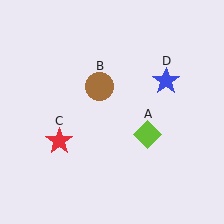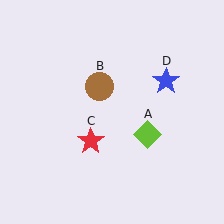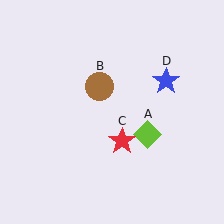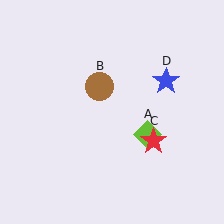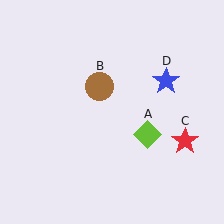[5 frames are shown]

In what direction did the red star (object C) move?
The red star (object C) moved right.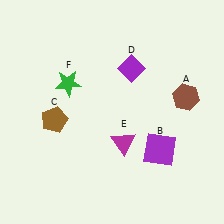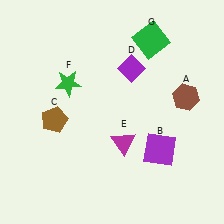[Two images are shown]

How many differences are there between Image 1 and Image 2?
There is 1 difference between the two images.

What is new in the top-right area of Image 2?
A green square (G) was added in the top-right area of Image 2.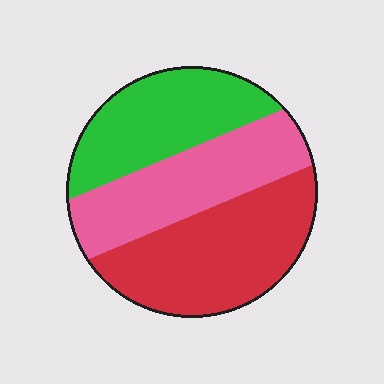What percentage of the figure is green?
Green takes up about one third (1/3) of the figure.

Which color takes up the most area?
Red, at roughly 40%.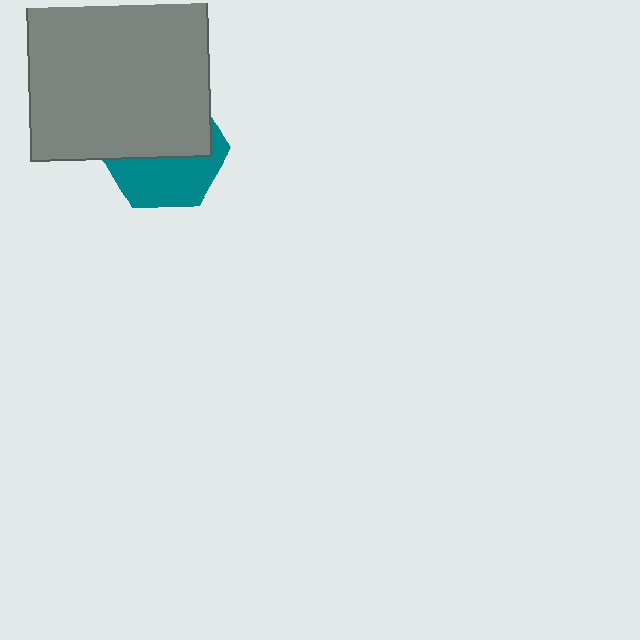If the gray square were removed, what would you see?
You would see the complete teal hexagon.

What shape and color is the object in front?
The object in front is a gray square.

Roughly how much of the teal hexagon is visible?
A small part of it is visible (roughly 45%).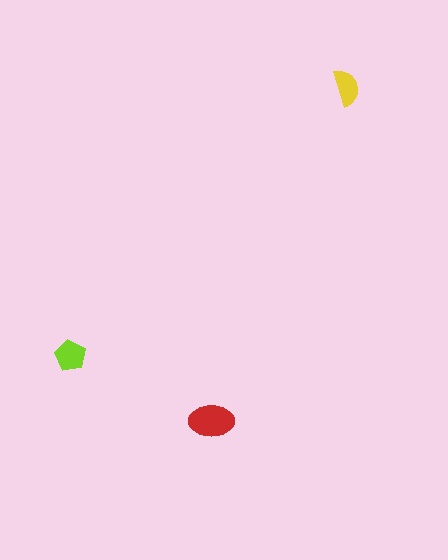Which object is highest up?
The yellow semicircle is topmost.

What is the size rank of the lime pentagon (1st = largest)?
2nd.